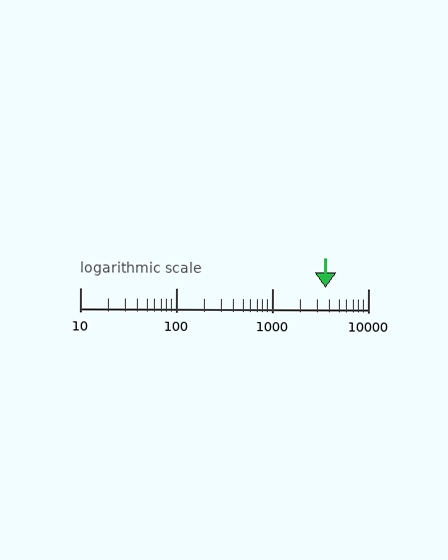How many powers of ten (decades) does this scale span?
The scale spans 3 decades, from 10 to 10000.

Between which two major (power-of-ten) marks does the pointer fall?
The pointer is between 1000 and 10000.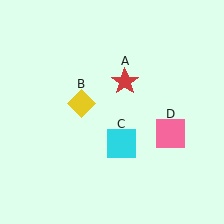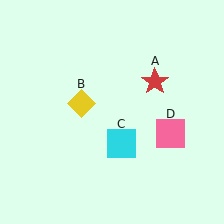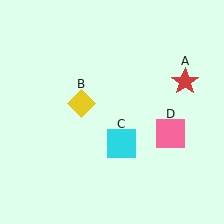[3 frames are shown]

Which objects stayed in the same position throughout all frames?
Yellow diamond (object B) and cyan square (object C) and pink square (object D) remained stationary.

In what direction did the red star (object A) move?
The red star (object A) moved right.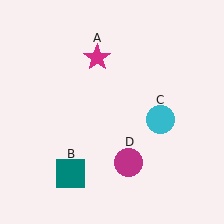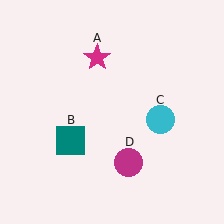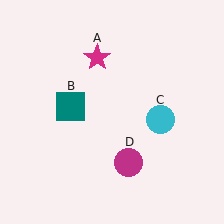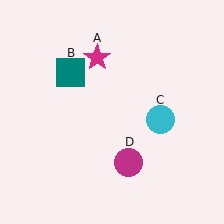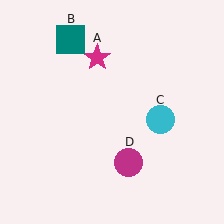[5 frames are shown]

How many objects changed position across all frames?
1 object changed position: teal square (object B).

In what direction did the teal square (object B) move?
The teal square (object B) moved up.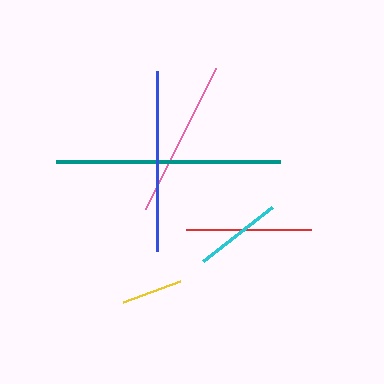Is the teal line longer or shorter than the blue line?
The teal line is longer than the blue line.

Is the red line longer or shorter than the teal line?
The teal line is longer than the red line.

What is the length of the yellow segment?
The yellow segment is approximately 60 pixels long.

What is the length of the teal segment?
The teal segment is approximately 224 pixels long.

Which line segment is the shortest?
The yellow line is the shortest at approximately 60 pixels.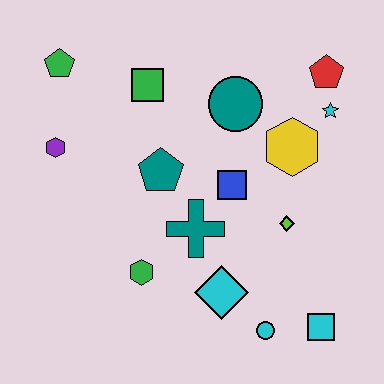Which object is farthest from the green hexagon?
The red pentagon is farthest from the green hexagon.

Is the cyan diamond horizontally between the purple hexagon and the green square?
No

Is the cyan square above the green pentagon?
No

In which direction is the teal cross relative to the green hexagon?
The teal cross is to the right of the green hexagon.